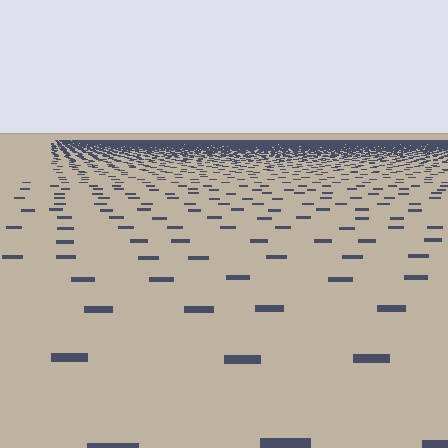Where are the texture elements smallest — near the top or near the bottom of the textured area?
Near the top.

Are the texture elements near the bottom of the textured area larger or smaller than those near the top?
Larger. Near the bottom, elements are closer to the viewer and appear at a bigger on-screen size.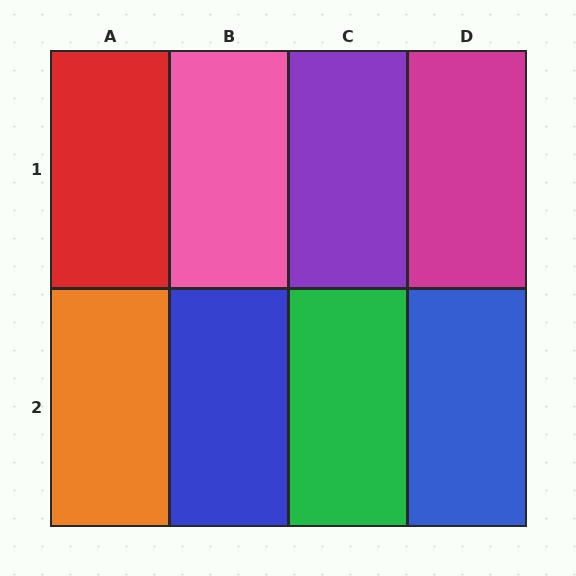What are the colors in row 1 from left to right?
Red, pink, purple, magenta.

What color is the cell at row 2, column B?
Blue.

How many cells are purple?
1 cell is purple.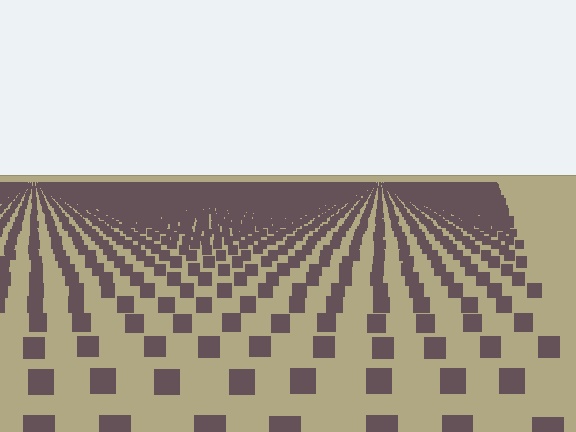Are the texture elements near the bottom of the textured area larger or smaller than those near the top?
Larger. Near the bottom, elements are closer to the viewer and appear at a bigger on-screen size.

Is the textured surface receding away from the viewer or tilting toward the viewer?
The surface is receding away from the viewer. Texture elements get smaller and denser toward the top.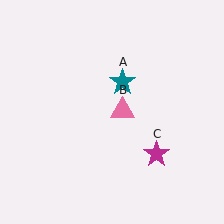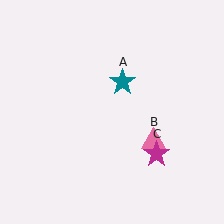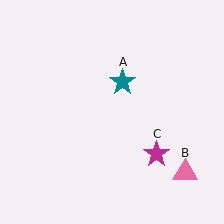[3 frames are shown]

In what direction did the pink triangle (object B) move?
The pink triangle (object B) moved down and to the right.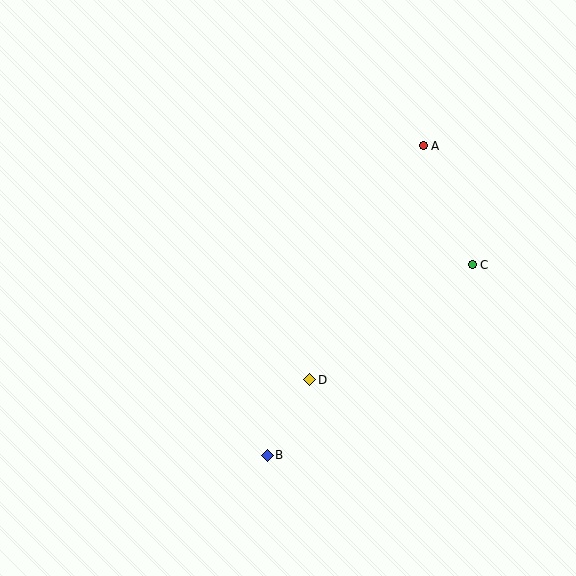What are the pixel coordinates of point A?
Point A is at (423, 146).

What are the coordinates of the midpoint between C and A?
The midpoint between C and A is at (448, 205).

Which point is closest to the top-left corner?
Point A is closest to the top-left corner.